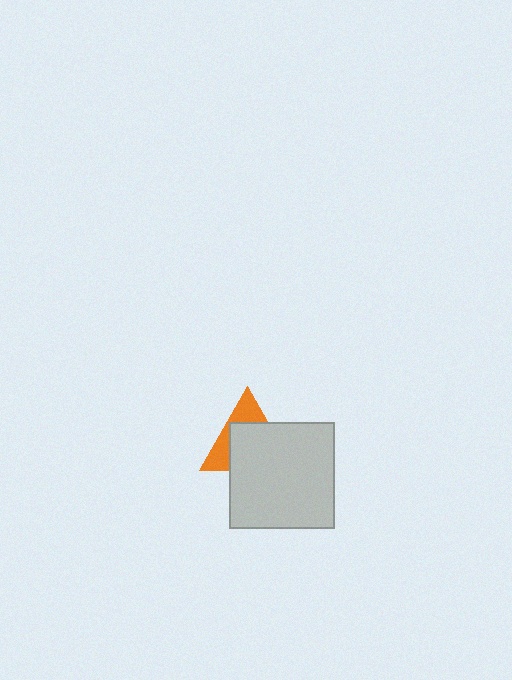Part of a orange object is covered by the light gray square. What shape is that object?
It is a triangle.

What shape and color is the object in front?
The object in front is a light gray square.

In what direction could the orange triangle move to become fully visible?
The orange triangle could move up. That would shift it out from behind the light gray square entirely.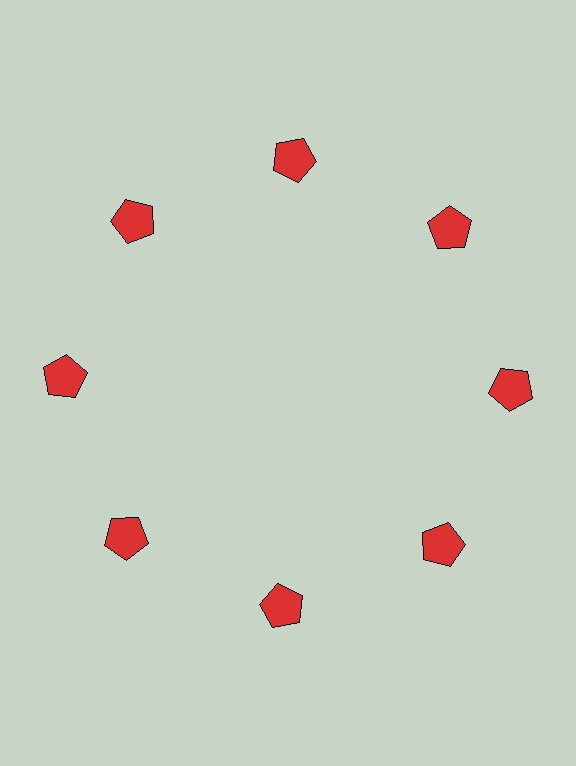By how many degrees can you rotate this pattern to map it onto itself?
The pattern maps onto itself every 45 degrees of rotation.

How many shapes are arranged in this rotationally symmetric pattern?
There are 8 shapes, arranged in 8 groups of 1.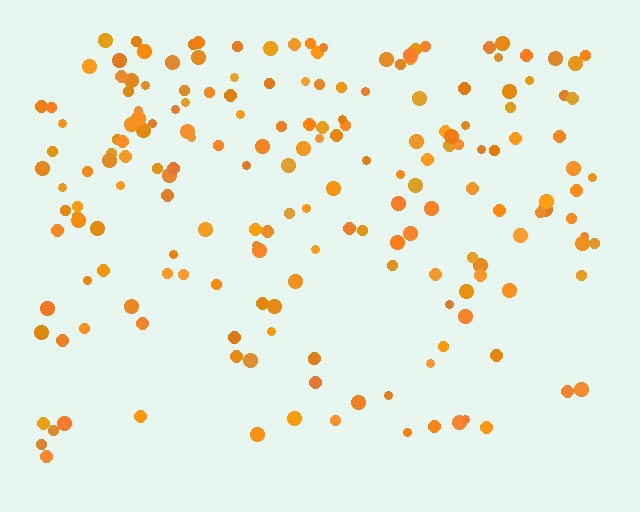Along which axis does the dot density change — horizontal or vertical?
Vertical.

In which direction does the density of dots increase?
From bottom to top, with the top side densest.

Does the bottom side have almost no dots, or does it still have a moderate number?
Still a moderate number, just noticeably fewer than the top.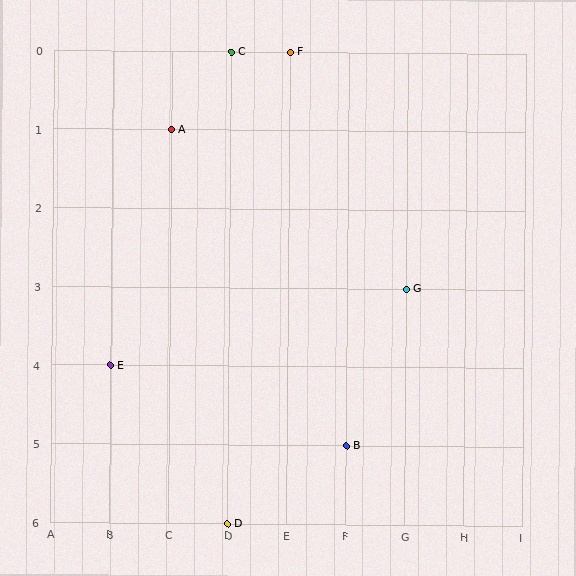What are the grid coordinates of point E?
Point E is at grid coordinates (B, 4).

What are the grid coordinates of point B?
Point B is at grid coordinates (F, 5).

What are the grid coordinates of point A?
Point A is at grid coordinates (C, 1).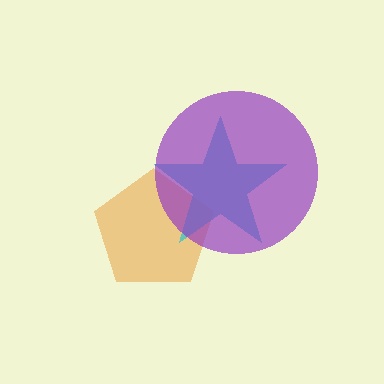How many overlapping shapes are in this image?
There are 3 overlapping shapes in the image.